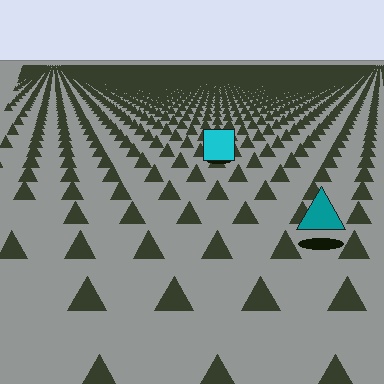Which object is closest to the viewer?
The teal triangle is closest. The texture marks near it are larger and more spread out.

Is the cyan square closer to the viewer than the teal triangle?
No. The teal triangle is closer — you can tell from the texture gradient: the ground texture is coarser near it.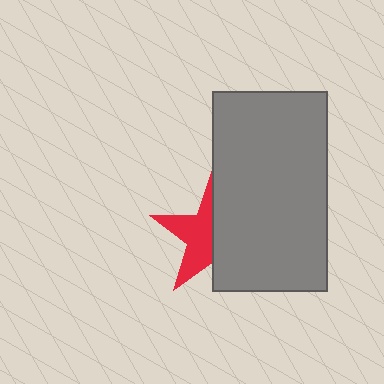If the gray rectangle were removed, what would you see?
You would see the complete red star.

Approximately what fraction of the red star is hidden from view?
Roughly 52% of the red star is hidden behind the gray rectangle.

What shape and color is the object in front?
The object in front is a gray rectangle.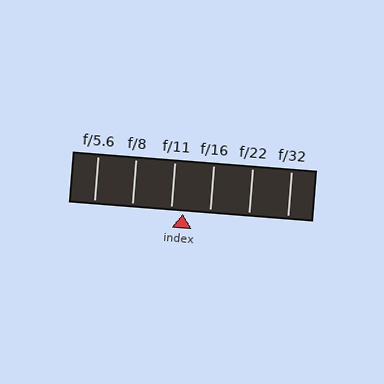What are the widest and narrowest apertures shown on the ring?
The widest aperture shown is f/5.6 and the narrowest is f/32.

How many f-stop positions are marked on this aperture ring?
There are 6 f-stop positions marked.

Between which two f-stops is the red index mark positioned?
The index mark is between f/11 and f/16.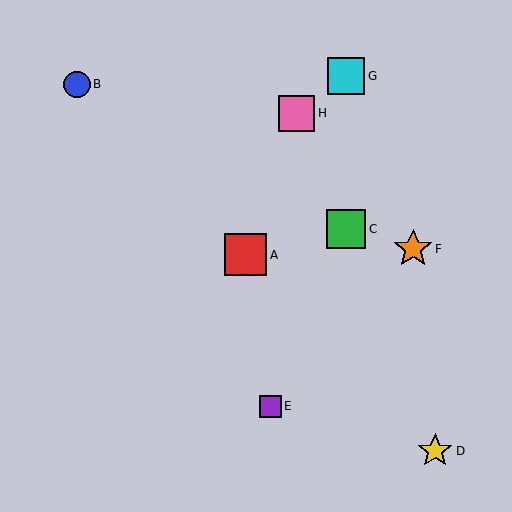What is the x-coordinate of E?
Object E is at x≈270.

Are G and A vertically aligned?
No, G is at x≈346 and A is at x≈245.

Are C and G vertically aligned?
Yes, both are at x≈346.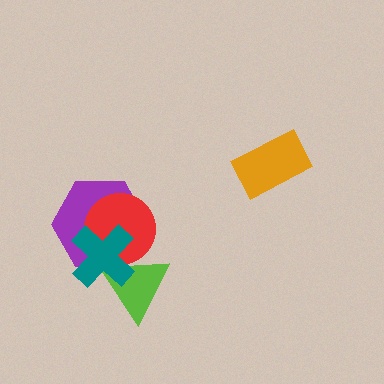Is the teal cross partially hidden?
No, no other shape covers it.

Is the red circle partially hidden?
Yes, it is partially covered by another shape.